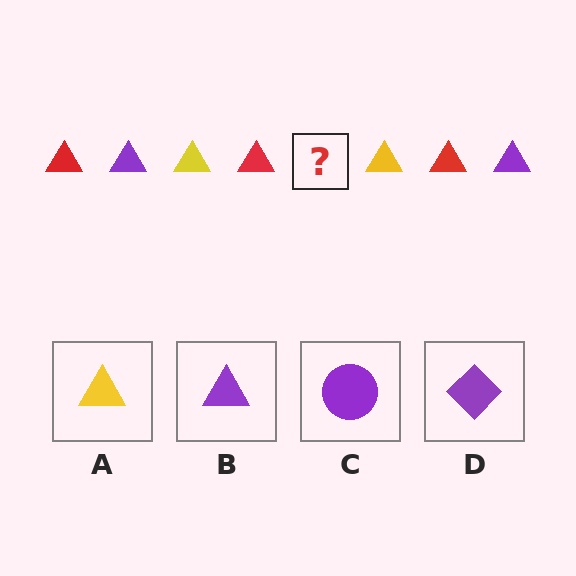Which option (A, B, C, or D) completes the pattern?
B.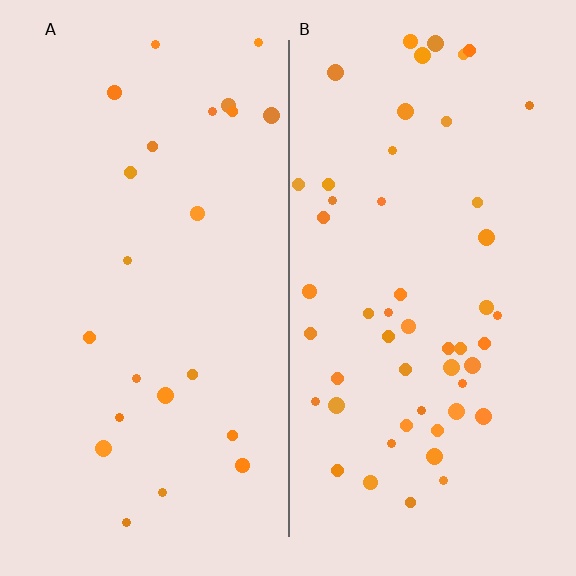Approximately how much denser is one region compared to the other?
Approximately 2.3× — region B over region A.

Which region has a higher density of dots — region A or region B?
B (the right).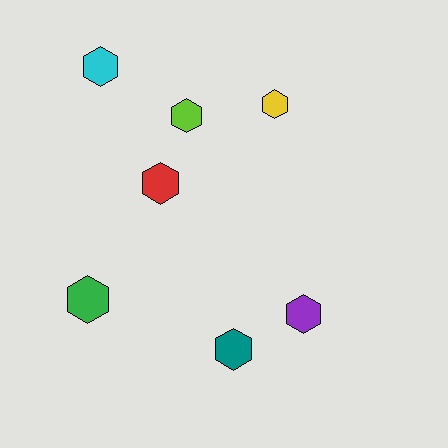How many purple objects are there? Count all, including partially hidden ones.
There is 1 purple object.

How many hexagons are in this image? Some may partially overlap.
There are 7 hexagons.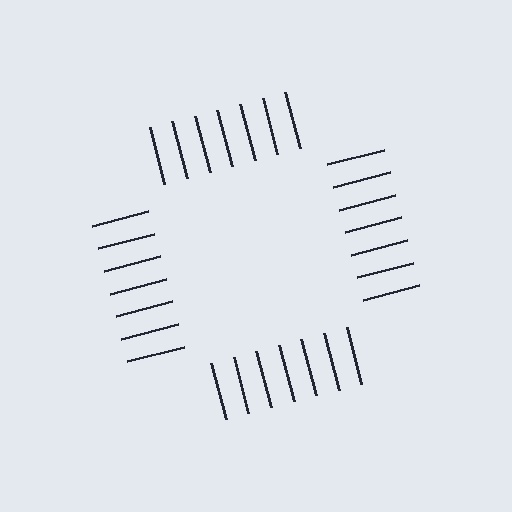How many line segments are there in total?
28 — 7 along each of the 4 edges.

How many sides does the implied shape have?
4 sides — the line-ends trace a square.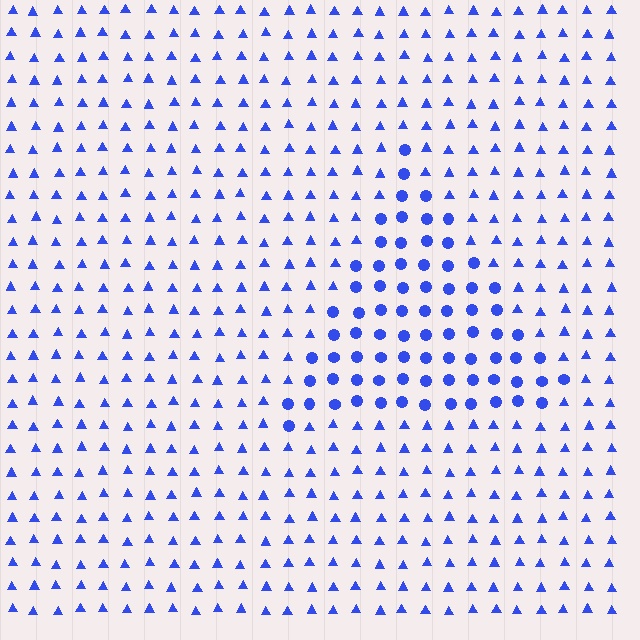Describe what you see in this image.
The image is filled with small blue elements arranged in a uniform grid. A triangle-shaped region contains circles, while the surrounding area contains triangles. The boundary is defined purely by the change in element shape.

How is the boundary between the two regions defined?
The boundary is defined by a change in element shape: circles inside vs. triangles outside. All elements share the same color and spacing.